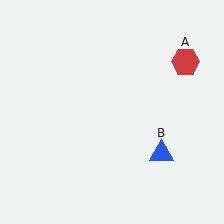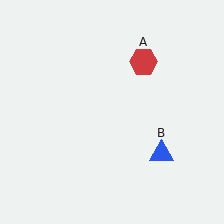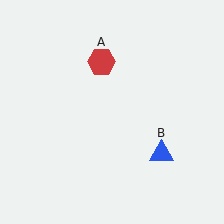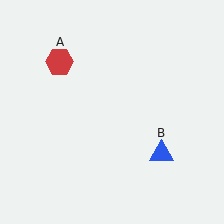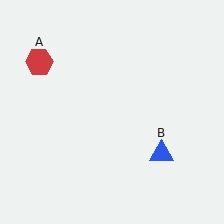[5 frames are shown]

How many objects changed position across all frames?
1 object changed position: red hexagon (object A).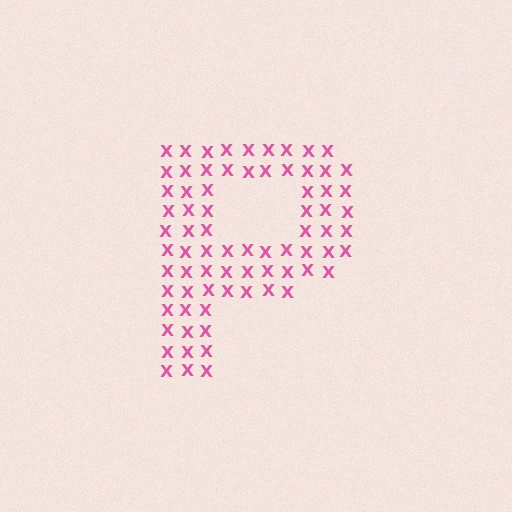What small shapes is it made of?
It is made of small letter X's.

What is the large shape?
The large shape is the letter P.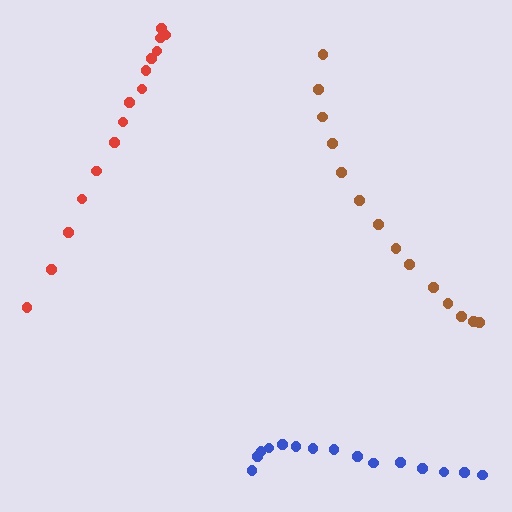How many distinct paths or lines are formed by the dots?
There are 3 distinct paths.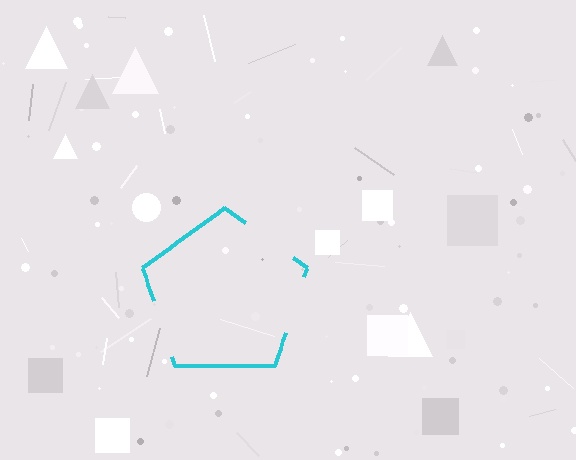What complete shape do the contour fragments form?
The contour fragments form a pentagon.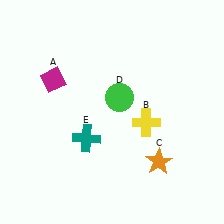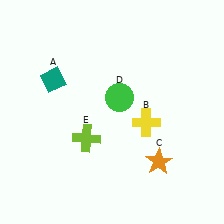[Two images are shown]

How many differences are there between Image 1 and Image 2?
There are 2 differences between the two images.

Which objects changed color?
A changed from magenta to teal. E changed from teal to lime.